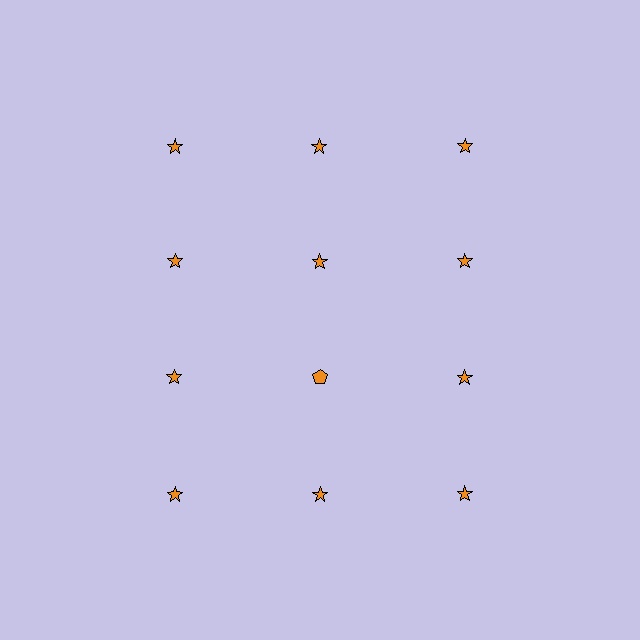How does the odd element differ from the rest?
It has a different shape: pentagon instead of star.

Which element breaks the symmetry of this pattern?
The orange pentagon in the third row, second from left column breaks the symmetry. All other shapes are orange stars.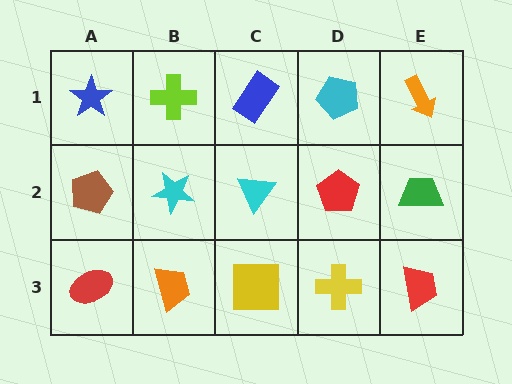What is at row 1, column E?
An orange arrow.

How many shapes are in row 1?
5 shapes.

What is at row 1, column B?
A lime cross.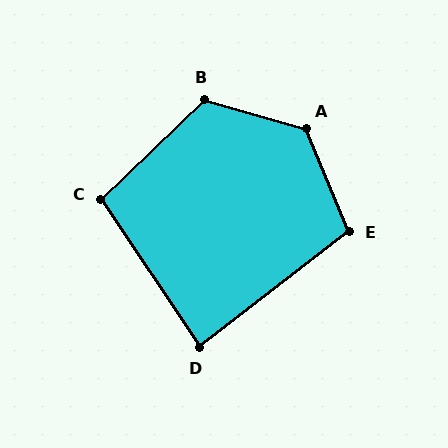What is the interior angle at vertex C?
Approximately 100 degrees (obtuse).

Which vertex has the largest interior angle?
A, at approximately 129 degrees.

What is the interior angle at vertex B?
Approximately 120 degrees (obtuse).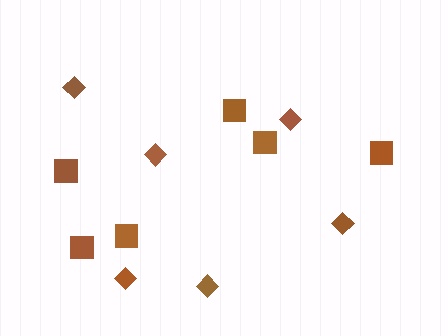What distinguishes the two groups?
There are 2 groups: one group of squares (6) and one group of diamonds (6).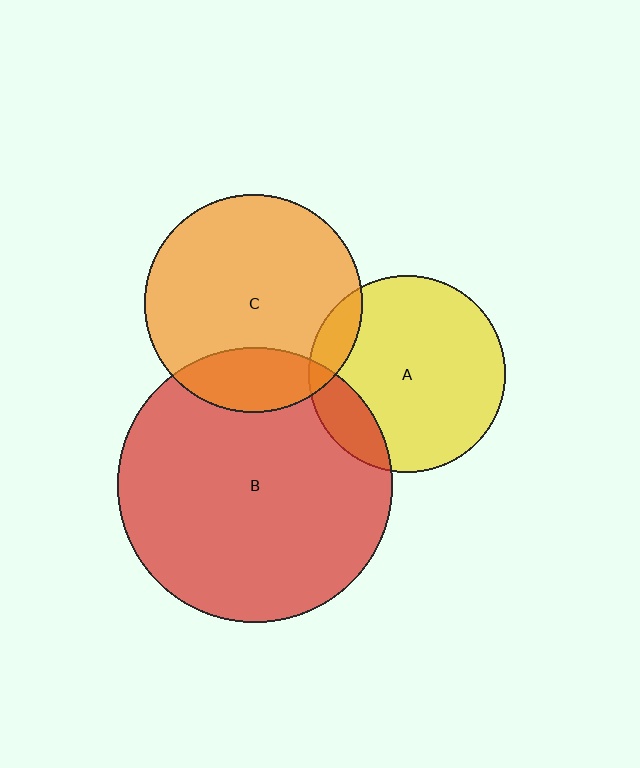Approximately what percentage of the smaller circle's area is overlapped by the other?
Approximately 10%.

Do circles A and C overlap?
Yes.